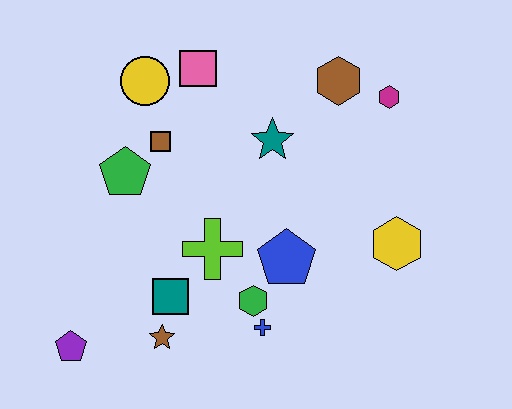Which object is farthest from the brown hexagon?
The purple pentagon is farthest from the brown hexagon.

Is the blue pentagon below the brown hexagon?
Yes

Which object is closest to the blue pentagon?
The green hexagon is closest to the blue pentagon.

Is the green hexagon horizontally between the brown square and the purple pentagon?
No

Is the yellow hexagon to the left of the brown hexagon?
No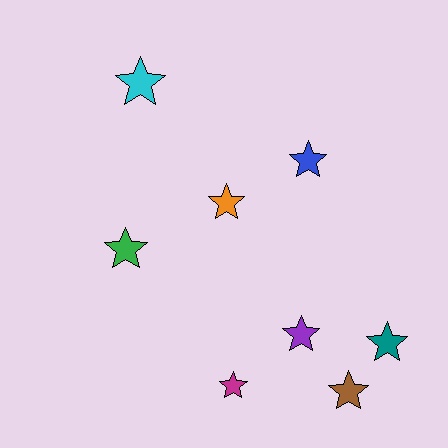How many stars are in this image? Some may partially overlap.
There are 8 stars.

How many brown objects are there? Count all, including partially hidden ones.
There is 1 brown object.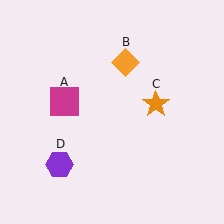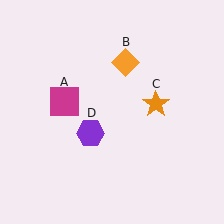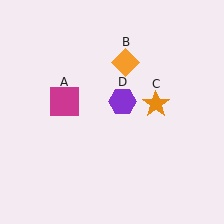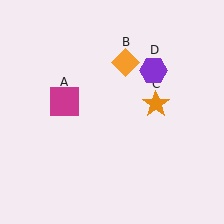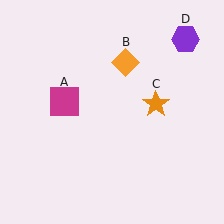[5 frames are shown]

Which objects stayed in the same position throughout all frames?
Magenta square (object A) and orange diamond (object B) and orange star (object C) remained stationary.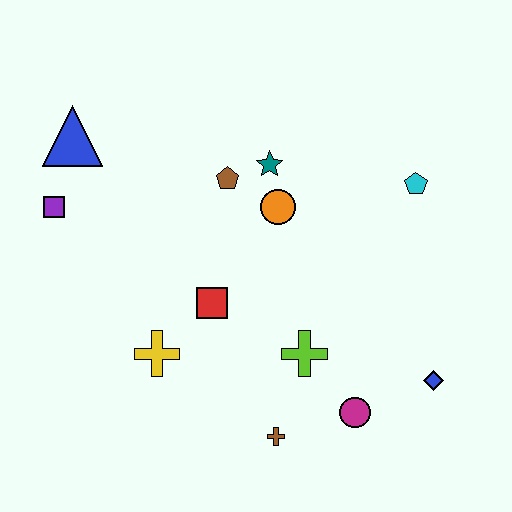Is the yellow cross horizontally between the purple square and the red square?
Yes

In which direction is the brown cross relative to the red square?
The brown cross is below the red square.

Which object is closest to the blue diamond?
The magenta circle is closest to the blue diamond.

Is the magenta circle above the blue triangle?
No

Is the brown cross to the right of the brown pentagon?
Yes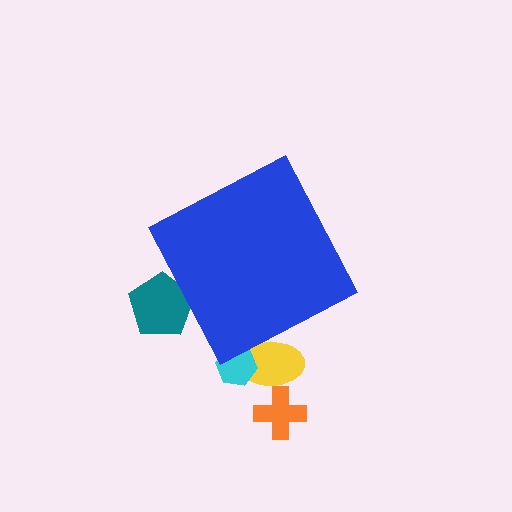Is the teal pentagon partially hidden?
Yes, the teal pentagon is partially hidden behind the blue diamond.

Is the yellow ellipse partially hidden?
Yes, the yellow ellipse is partially hidden behind the blue diamond.